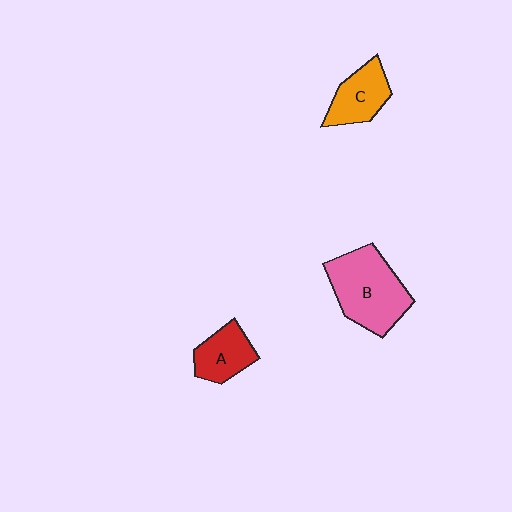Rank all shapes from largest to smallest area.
From largest to smallest: B (pink), C (orange), A (red).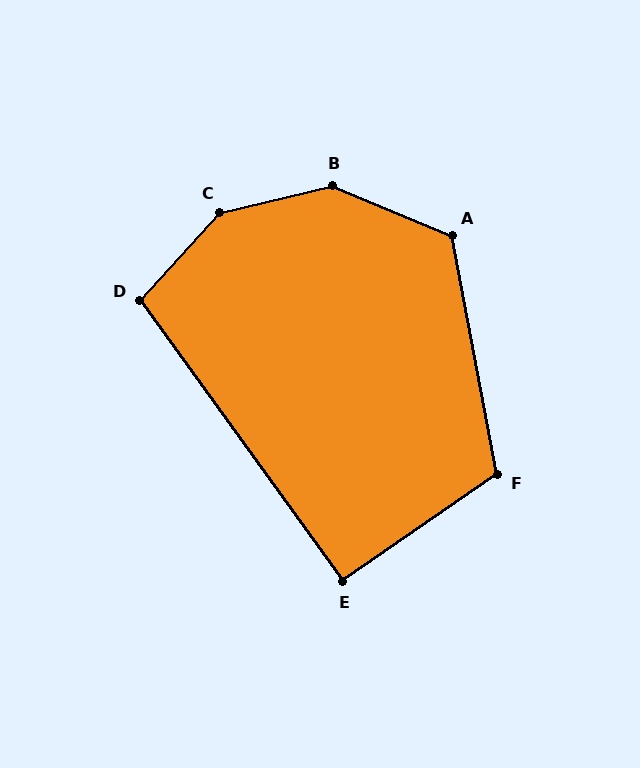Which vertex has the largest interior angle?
C, at approximately 145 degrees.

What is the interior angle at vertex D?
Approximately 102 degrees (obtuse).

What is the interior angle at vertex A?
Approximately 123 degrees (obtuse).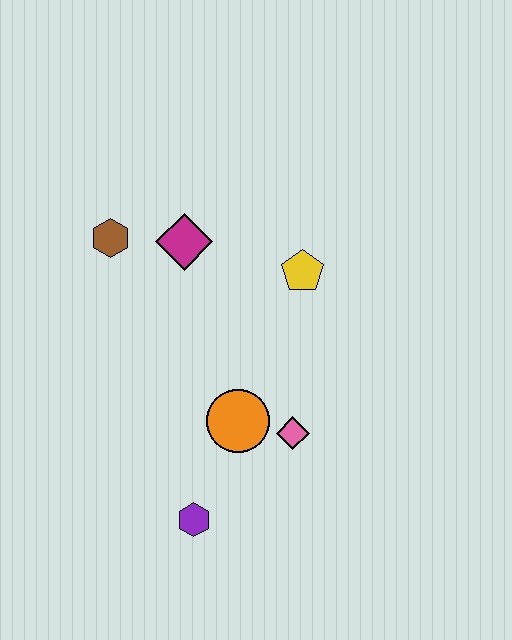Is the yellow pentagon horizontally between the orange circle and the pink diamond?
No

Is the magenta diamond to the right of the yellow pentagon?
No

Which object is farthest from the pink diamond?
The brown hexagon is farthest from the pink diamond.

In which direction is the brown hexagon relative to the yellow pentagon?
The brown hexagon is to the left of the yellow pentagon.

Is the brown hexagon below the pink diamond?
No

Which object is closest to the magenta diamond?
The brown hexagon is closest to the magenta diamond.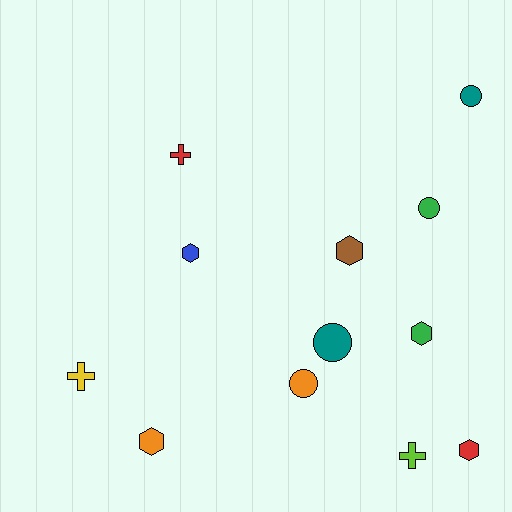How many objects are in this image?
There are 12 objects.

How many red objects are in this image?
There are 2 red objects.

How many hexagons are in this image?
There are 5 hexagons.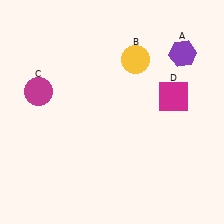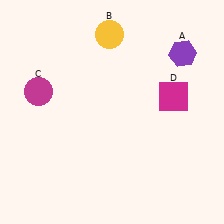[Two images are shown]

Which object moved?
The yellow circle (B) moved left.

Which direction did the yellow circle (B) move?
The yellow circle (B) moved left.